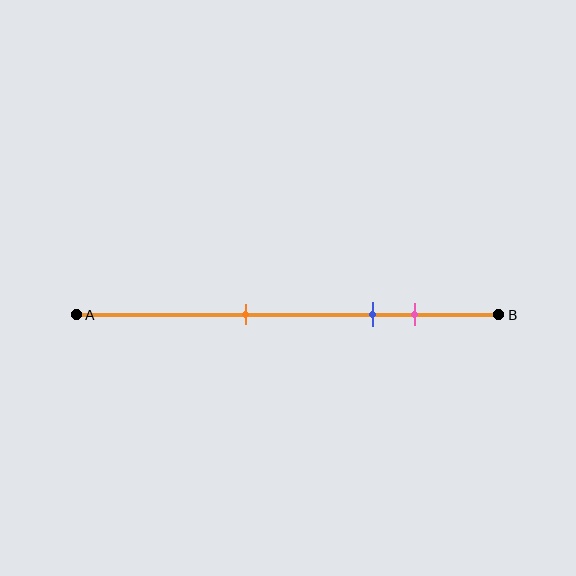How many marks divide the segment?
There are 3 marks dividing the segment.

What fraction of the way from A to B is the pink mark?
The pink mark is approximately 80% (0.8) of the way from A to B.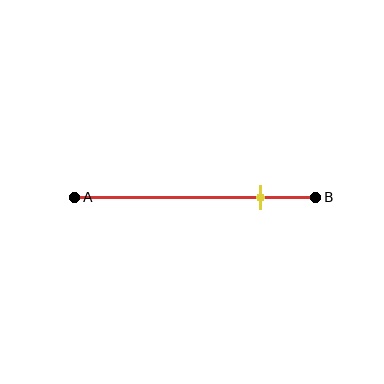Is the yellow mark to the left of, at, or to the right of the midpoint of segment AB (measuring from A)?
The yellow mark is to the right of the midpoint of segment AB.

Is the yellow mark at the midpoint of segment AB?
No, the mark is at about 75% from A, not at the 50% midpoint.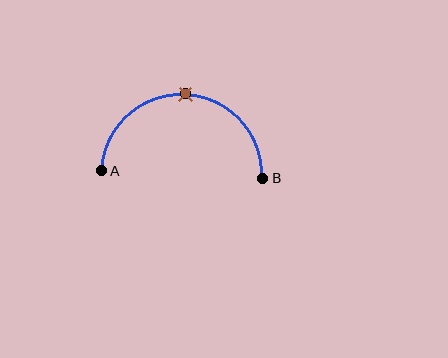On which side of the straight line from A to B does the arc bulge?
The arc bulges above the straight line connecting A and B.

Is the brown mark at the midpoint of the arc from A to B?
Yes. The brown mark lies on the arc at equal arc-length from both A and B — it is the arc midpoint.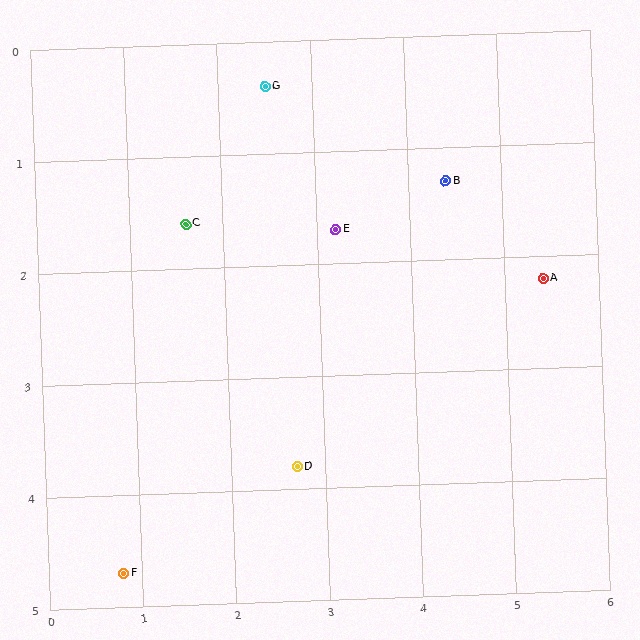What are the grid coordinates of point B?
Point B is at approximately (4.4, 1.3).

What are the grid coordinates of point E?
Point E is at approximately (3.2, 1.7).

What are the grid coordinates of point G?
Point G is at approximately (2.5, 0.4).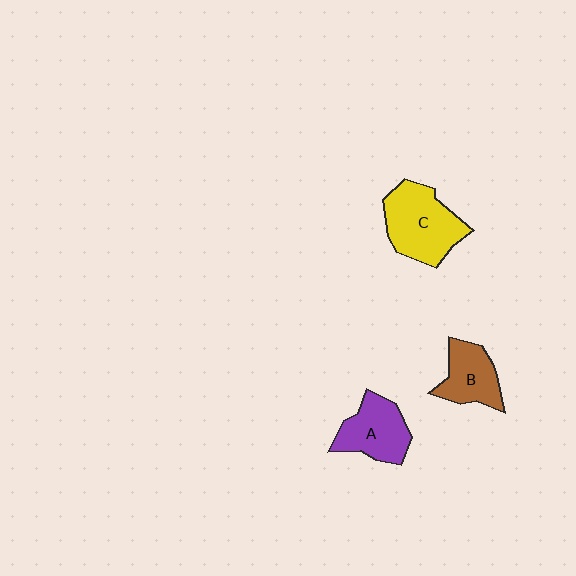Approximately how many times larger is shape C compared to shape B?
Approximately 1.5 times.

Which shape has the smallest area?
Shape B (brown).